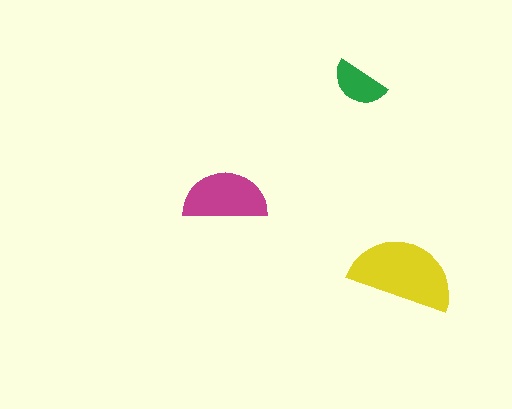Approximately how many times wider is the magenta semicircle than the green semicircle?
About 1.5 times wider.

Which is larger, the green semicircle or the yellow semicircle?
The yellow one.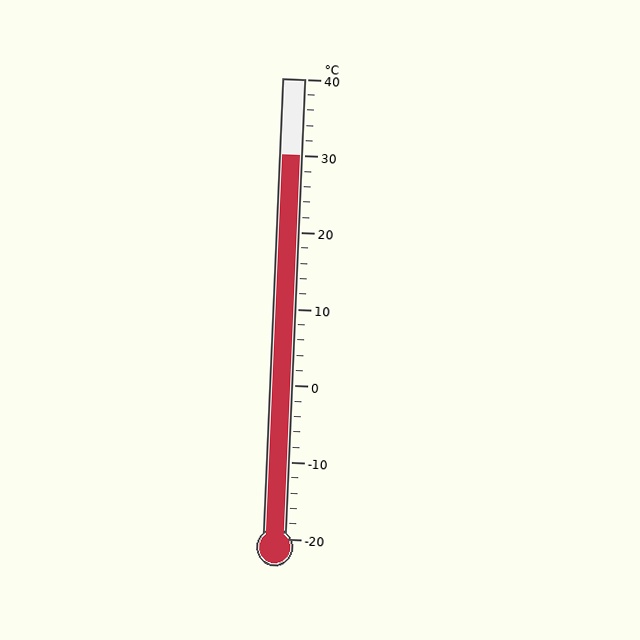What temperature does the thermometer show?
The thermometer shows approximately 30°C.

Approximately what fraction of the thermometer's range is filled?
The thermometer is filled to approximately 85% of its range.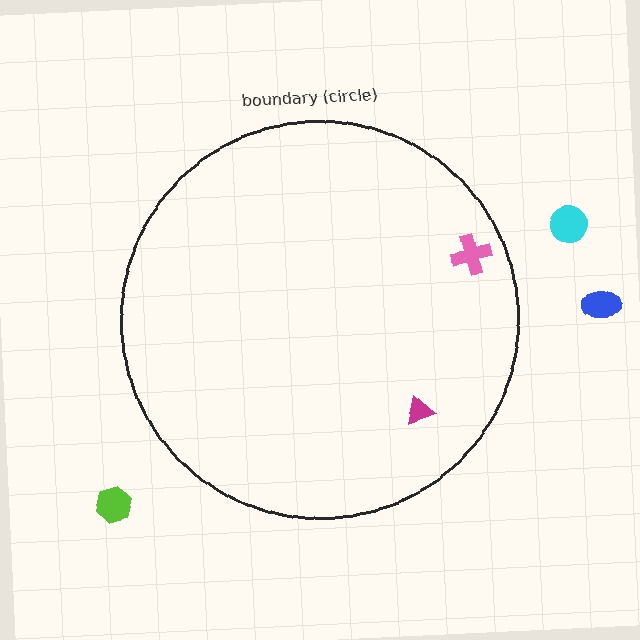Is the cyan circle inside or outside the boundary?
Outside.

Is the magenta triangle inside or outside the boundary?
Inside.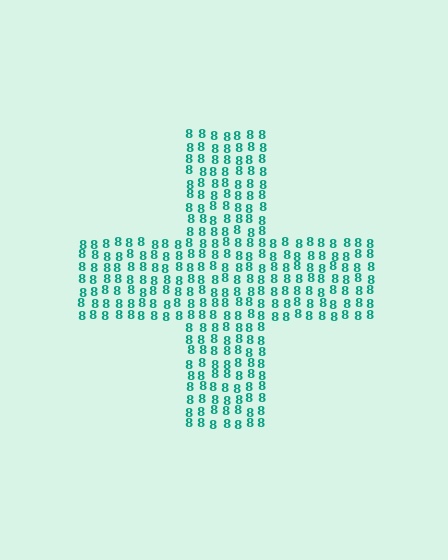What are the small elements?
The small elements are digit 8's.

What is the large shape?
The large shape is a cross.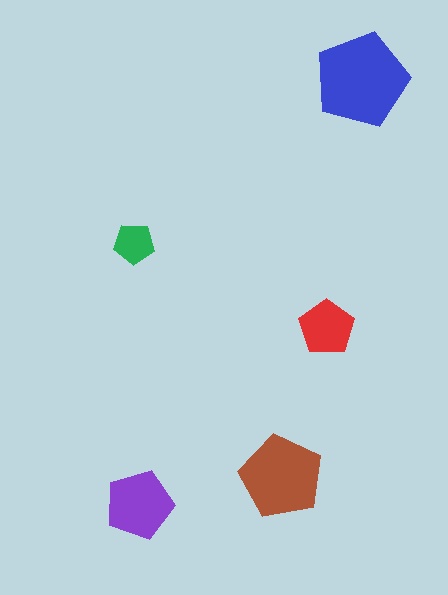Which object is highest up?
The blue pentagon is topmost.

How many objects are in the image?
There are 5 objects in the image.